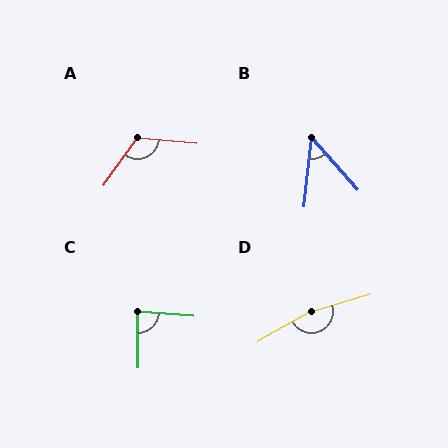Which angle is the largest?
D, at approximately 167 degrees.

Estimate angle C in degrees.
Approximately 85 degrees.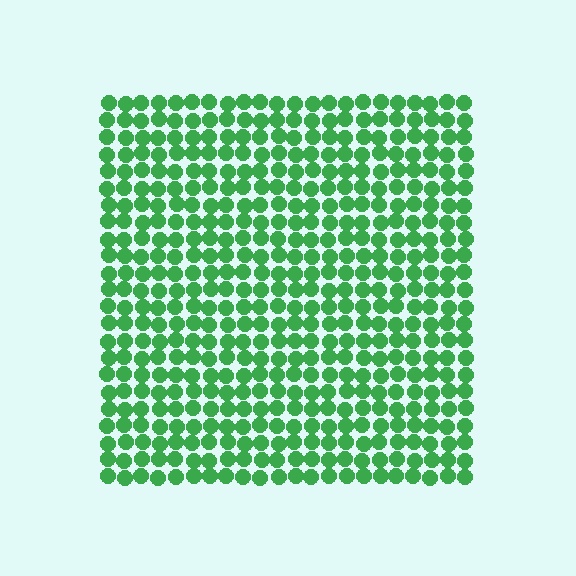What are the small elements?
The small elements are circles.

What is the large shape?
The large shape is a square.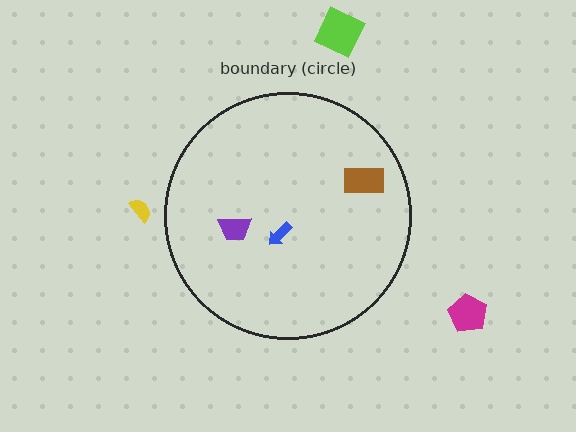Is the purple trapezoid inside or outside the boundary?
Inside.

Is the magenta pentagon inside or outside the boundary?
Outside.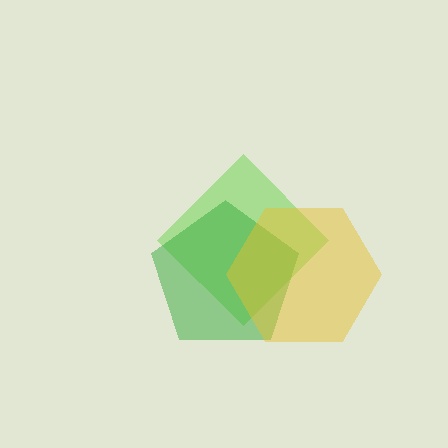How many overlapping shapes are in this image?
There are 3 overlapping shapes in the image.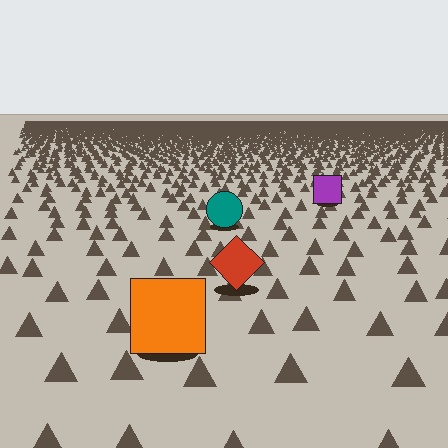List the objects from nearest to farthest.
From nearest to farthest: the orange square, the red diamond, the teal circle, the purple square.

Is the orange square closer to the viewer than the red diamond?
Yes. The orange square is closer — you can tell from the texture gradient: the ground texture is coarser near it.